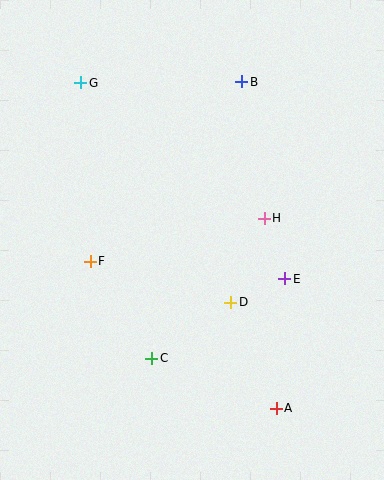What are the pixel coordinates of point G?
Point G is at (81, 83).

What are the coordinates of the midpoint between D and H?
The midpoint between D and H is at (248, 260).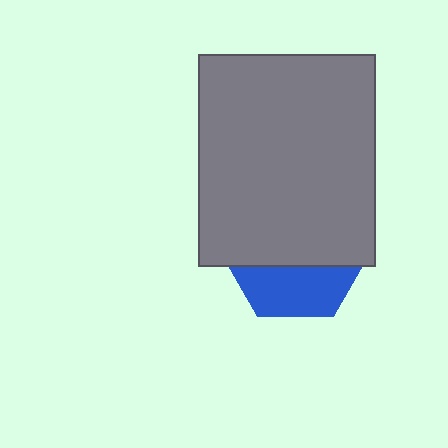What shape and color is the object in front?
The object in front is a gray rectangle.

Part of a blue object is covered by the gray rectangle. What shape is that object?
It is a hexagon.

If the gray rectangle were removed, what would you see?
You would see the complete blue hexagon.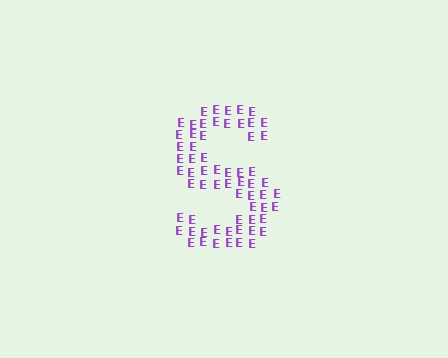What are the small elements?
The small elements are letter E's.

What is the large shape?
The large shape is the letter S.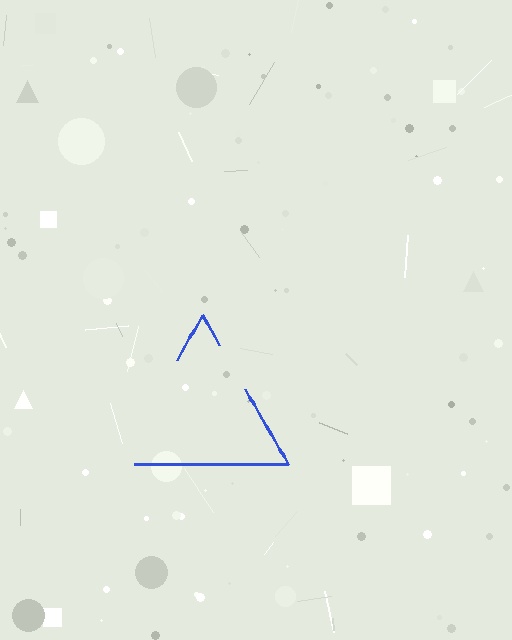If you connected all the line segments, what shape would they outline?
They would outline a triangle.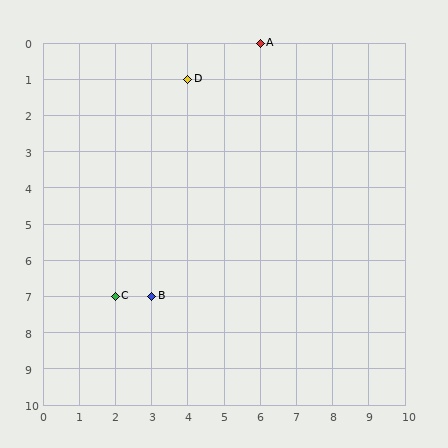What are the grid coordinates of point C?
Point C is at grid coordinates (2, 7).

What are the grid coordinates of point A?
Point A is at grid coordinates (6, 0).